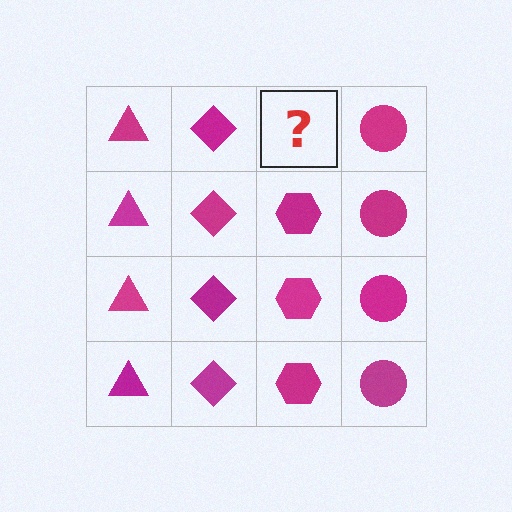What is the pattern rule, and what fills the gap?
The rule is that each column has a consistent shape. The gap should be filled with a magenta hexagon.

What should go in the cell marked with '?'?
The missing cell should contain a magenta hexagon.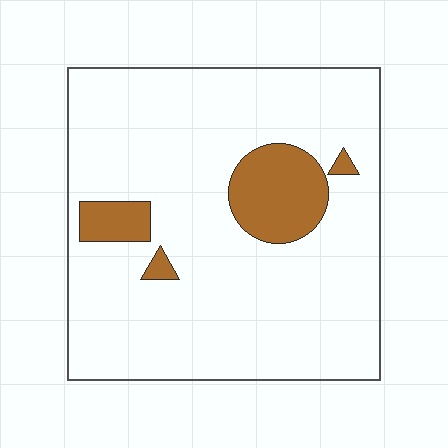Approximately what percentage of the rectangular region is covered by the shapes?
Approximately 10%.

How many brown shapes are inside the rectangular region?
4.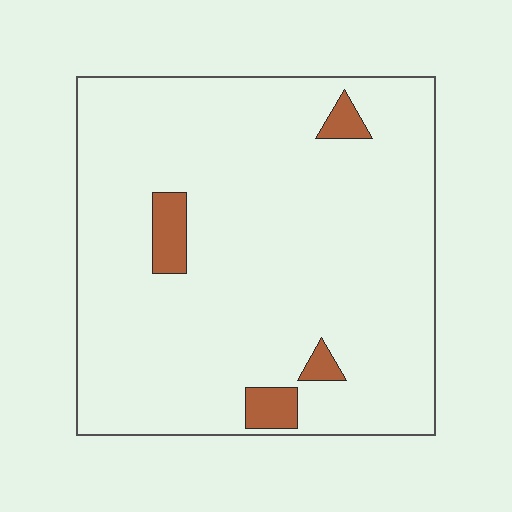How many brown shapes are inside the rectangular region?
4.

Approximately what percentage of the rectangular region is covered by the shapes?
Approximately 5%.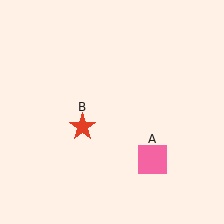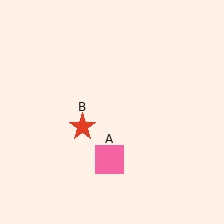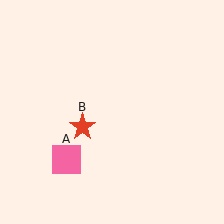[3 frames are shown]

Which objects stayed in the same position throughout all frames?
Red star (object B) remained stationary.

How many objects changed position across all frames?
1 object changed position: pink square (object A).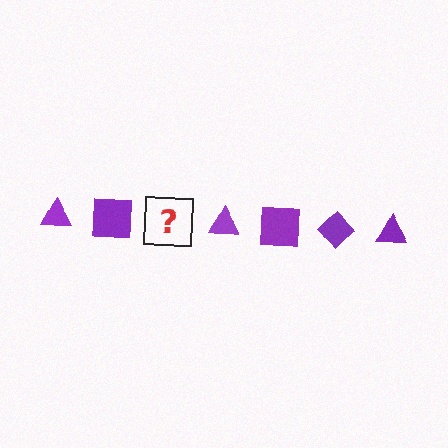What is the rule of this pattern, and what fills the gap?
The rule is that the pattern cycles through triangle, square, diamond shapes in purple. The gap should be filled with a purple diamond.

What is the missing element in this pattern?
The missing element is a purple diamond.